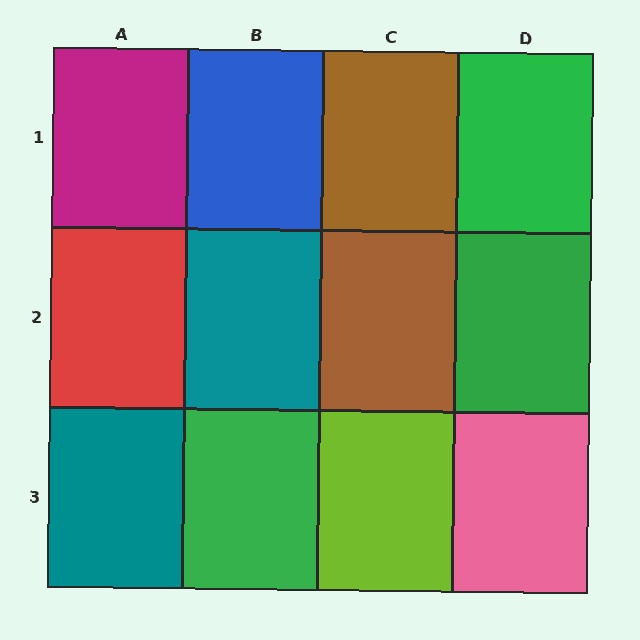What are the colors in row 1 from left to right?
Magenta, blue, brown, green.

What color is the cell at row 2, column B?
Teal.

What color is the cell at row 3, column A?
Teal.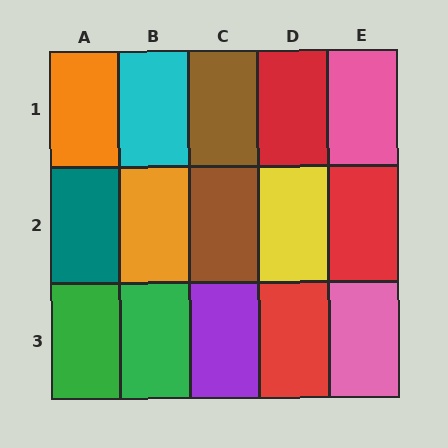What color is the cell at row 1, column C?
Brown.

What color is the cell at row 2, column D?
Yellow.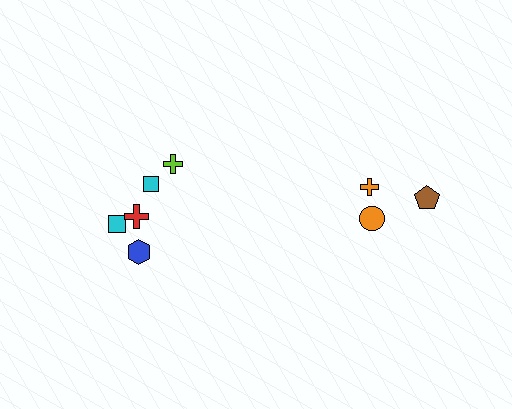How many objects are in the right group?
There are 3 objects.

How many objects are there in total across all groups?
There are 8 objects.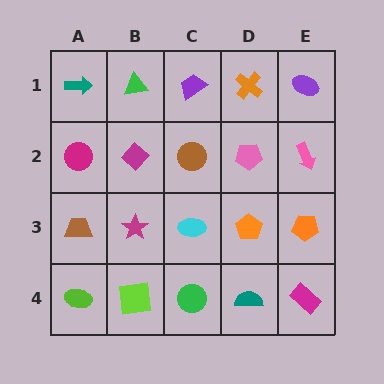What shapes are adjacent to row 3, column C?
A brown circle (row 2, column C), a green circle (row 4, column C), a magenta star (row 3, column B), an orange pentagon (row 3, column D).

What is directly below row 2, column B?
A magenta star.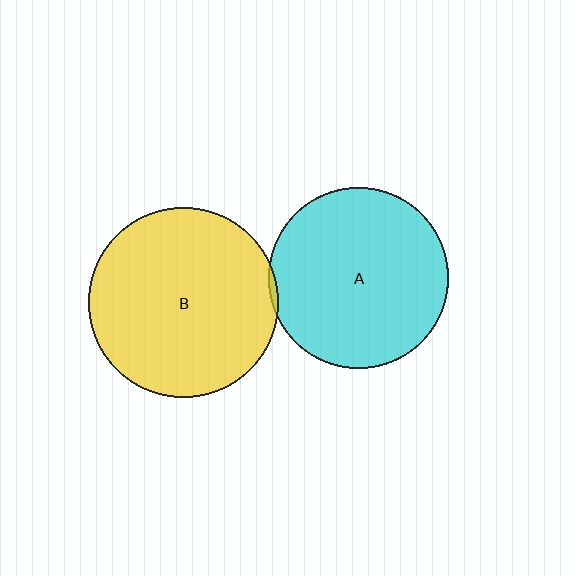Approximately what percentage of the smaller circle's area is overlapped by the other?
Approximately 5%.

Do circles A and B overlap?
Yes.